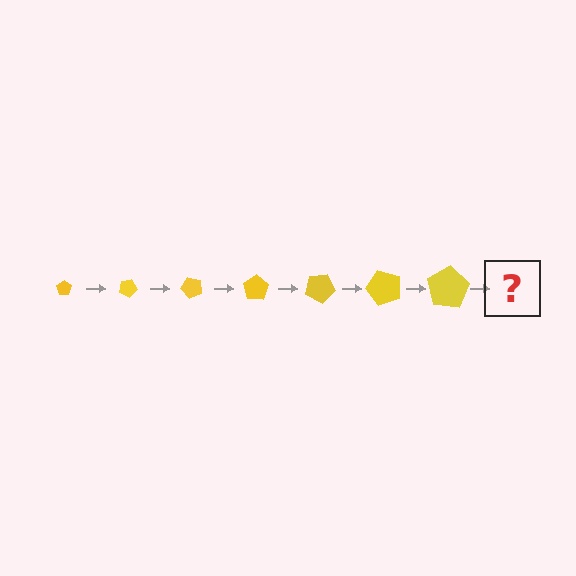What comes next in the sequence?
The next element should be a pentagon, larger than the previous one and rotated 175 degrees from the start.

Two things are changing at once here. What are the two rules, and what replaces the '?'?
The two rules are that the pentagon grows larger each step and it rotates 25 degrees each step. The '?' should be a pentagon, larger than the previous one and rotated 175 degrees from the start.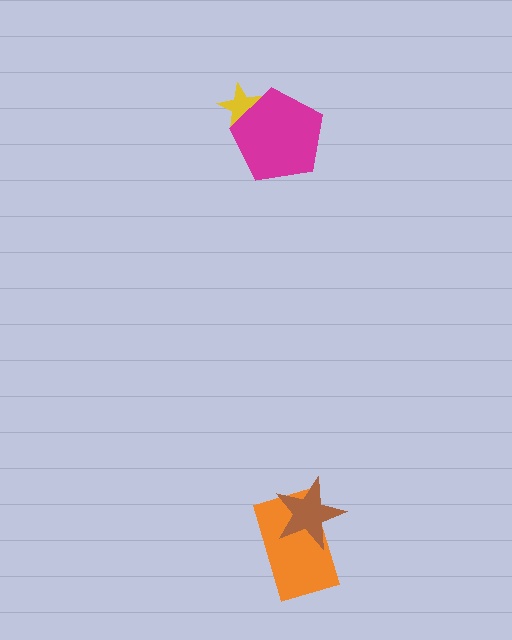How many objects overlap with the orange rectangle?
1 object overlaps with the orange rectangle.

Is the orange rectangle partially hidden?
Yes, it is partially covered by another shape.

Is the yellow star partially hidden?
Yes, it is partially covered by another shape.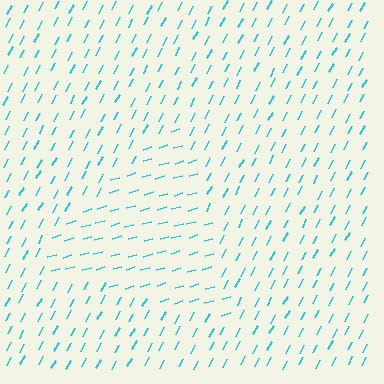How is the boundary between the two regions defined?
The boundary is defined purely by a change in line orientation (approximately 45 degrees difference). All lines are the same color and thickness.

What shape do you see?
I see a triangle.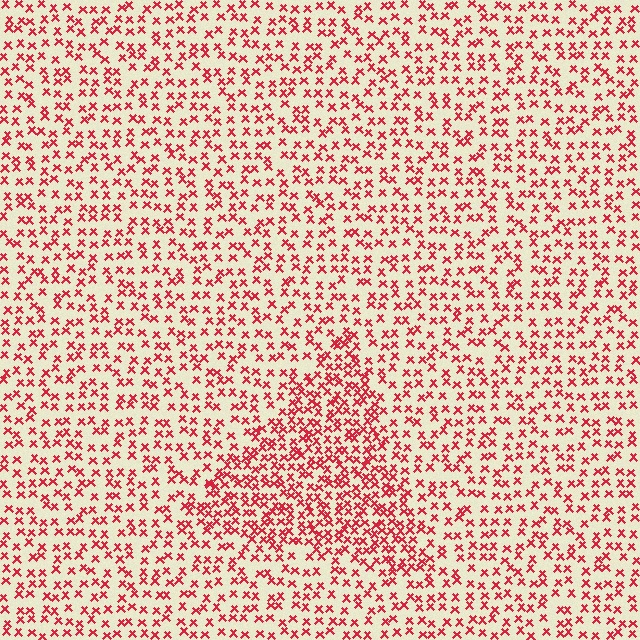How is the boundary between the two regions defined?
The boundary is defined by a change in element density (approximately 1.8x ratio). All elements are the same color, size, and shape.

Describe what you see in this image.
The image contains small red elements arranged at two different densities. A triangle-shaped region is visible where the elements are more densely packed than the surrounding area.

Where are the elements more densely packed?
The elements are more densely packed inside the triangle boundary.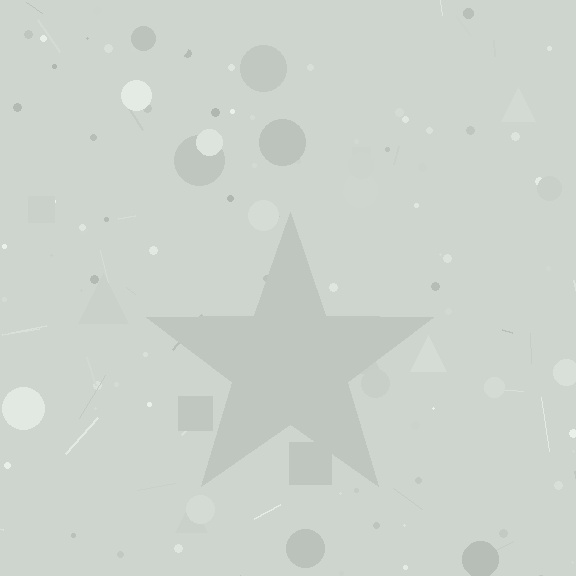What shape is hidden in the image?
A star is hidden in the image.